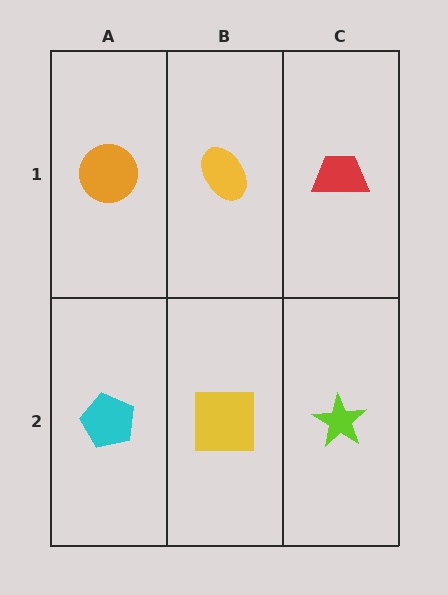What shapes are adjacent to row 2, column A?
An orange circle (row 1, column A), a yellow square (row 2, column B).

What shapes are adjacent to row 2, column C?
A red trapezoid (row 1, column C), a yellow square (row 2, column B).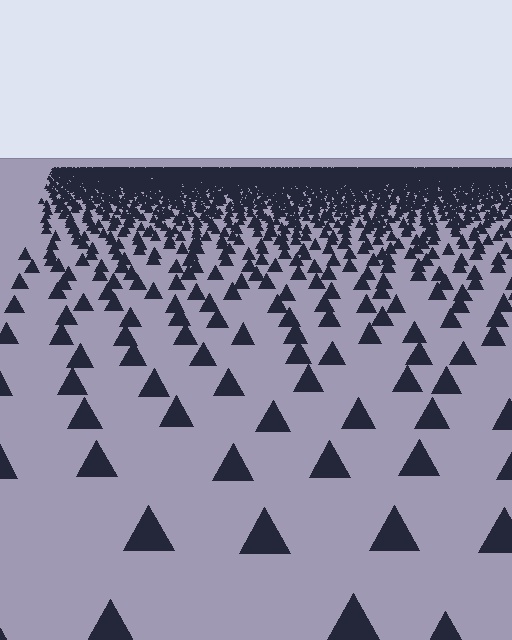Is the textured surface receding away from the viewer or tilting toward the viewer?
The surface is receding away from the viewer. Texture elements get smaller and denser toward the top.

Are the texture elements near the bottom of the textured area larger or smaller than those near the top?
Larger. Near the bottom, elements are closer to the viewer and appear at a bigger on-screen size.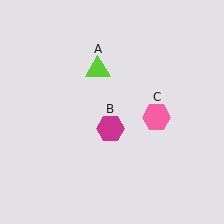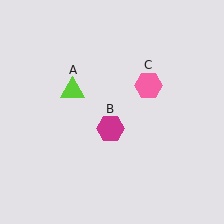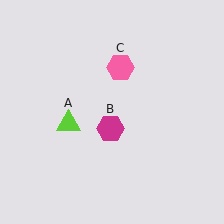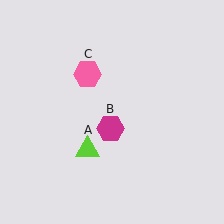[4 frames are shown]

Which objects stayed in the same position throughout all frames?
Magenta hexagon (object B) remained stationary.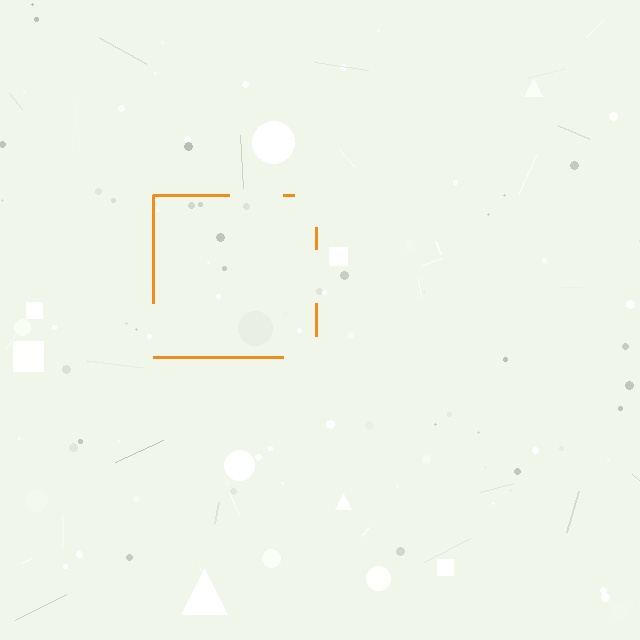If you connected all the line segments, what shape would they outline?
They would outline a square.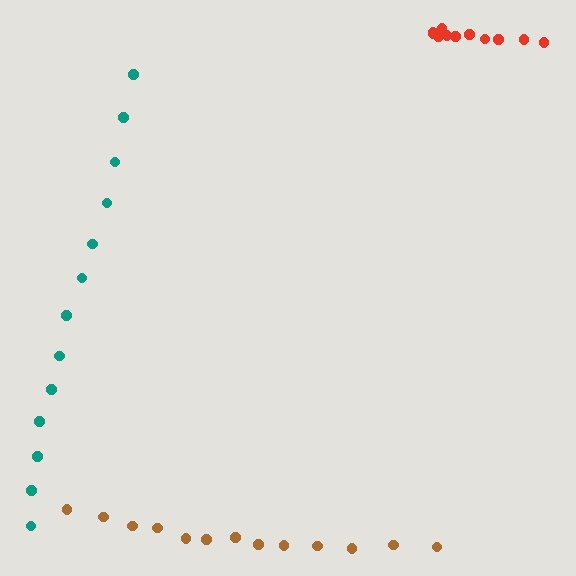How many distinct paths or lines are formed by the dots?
There are 3 distinct paths.